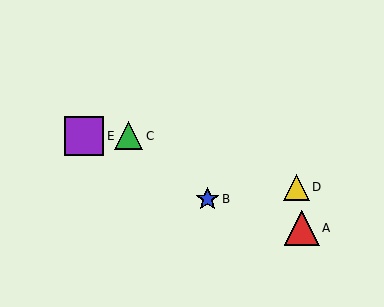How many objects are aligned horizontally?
2 objects (C, E) are aligned horizontally.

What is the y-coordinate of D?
Object D is at y≈187.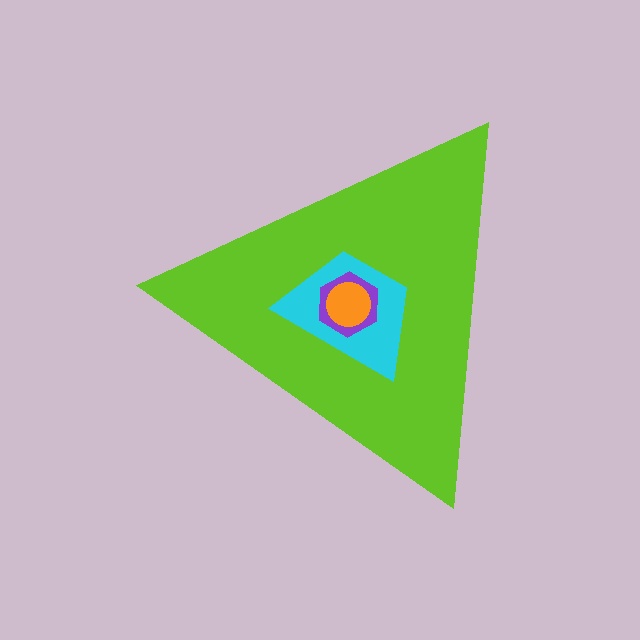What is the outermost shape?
The lime triangle.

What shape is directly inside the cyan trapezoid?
The purple hexagon.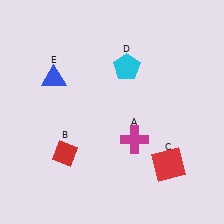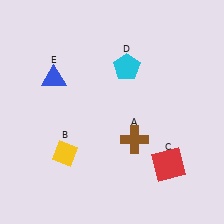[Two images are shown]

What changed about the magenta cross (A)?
In Image 1, A is magenta. In Image 2, it changed to brown.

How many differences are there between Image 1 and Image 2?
There are 2 differences between the two images.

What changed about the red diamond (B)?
In Image 1, B is red. In Image 2, it changed to yellow.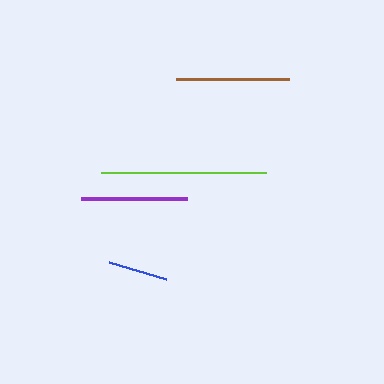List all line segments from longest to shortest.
From longest to shortest: lime, brown, purple, blue.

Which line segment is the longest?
The lime line is the longest at approximately 164 pixels.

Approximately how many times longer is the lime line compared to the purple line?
The lime line is approximately 1.5 times the length of the purple line.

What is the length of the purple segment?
The purple segment is approximately 107 pixels long.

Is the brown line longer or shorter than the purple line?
The brown line is longer than the purple line.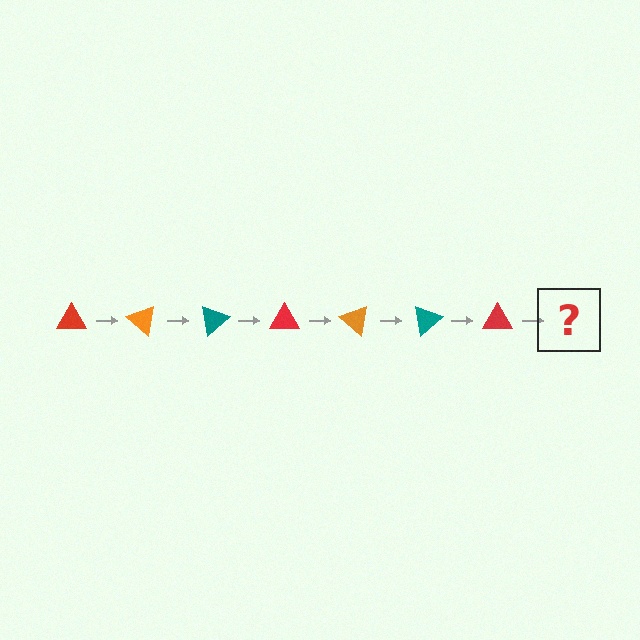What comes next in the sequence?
The next element should be an orange triangle, rotated 280 degrees from the start.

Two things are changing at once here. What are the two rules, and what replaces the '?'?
The two rules are that it rotates 40 degrees each step and the color cycles through red, orange, and teal. The '?' should be an orange triangle, rotated 280 degrees from the start.